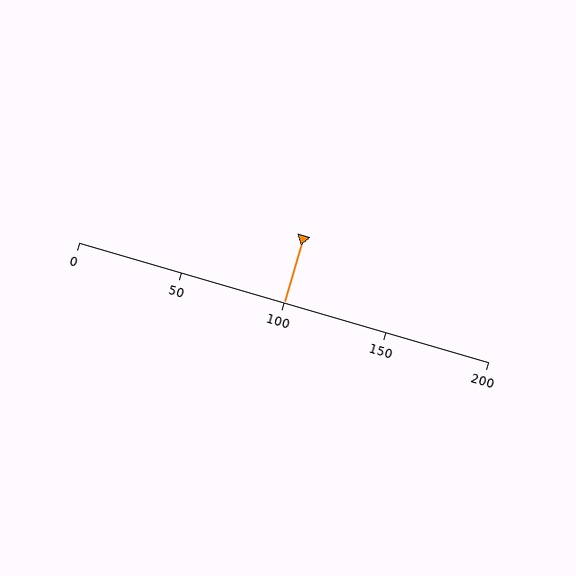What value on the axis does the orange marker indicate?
The marker indicates approximately 100.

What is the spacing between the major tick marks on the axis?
The major ticks are spaced 50 apart.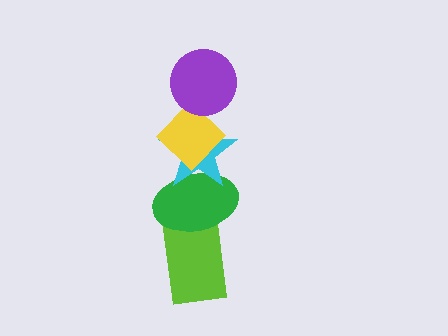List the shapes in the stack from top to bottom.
From top to bottom: the purple circle, the yellow diamond, the cyan star, the green ellipse, the lime rectangle.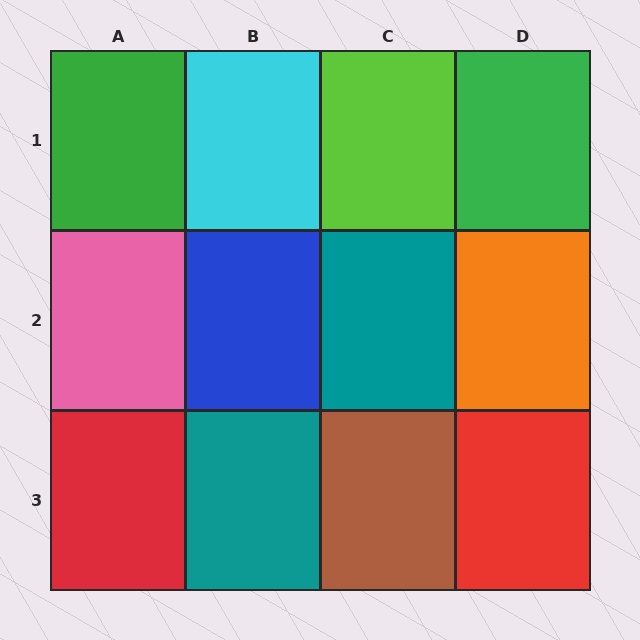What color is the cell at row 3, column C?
Brown.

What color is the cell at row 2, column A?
Pink.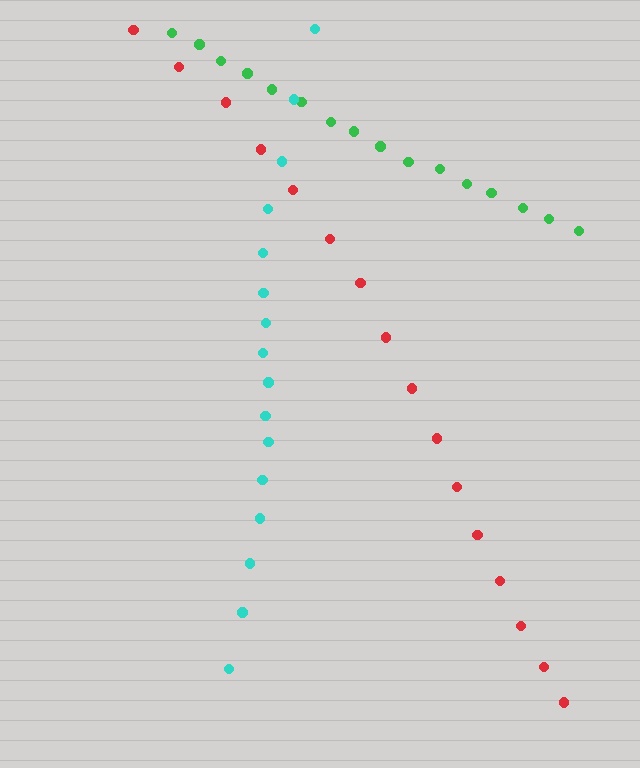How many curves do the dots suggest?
There are 3 distinct paths.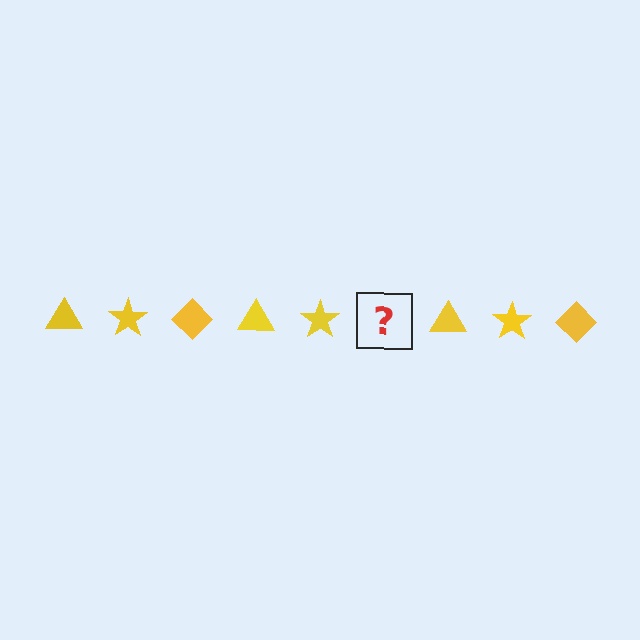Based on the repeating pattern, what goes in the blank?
The blank should be a yellow diamond.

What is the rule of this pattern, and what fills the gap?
The rule is that the pattern cycles through triangle, star, diamond shapes in yellow. The gap should be filled with a yellow diamond.